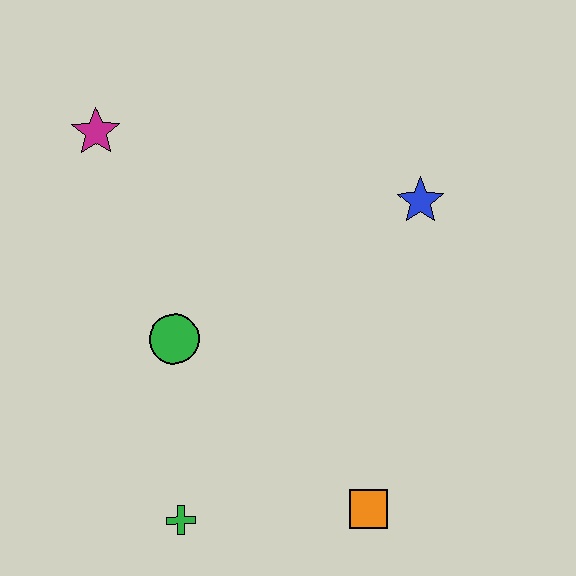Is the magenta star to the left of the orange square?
Yes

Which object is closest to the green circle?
The green cross is closest to the green circle.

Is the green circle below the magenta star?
Yes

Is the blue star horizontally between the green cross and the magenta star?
No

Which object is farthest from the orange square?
The magenta star is farthest from the orange square.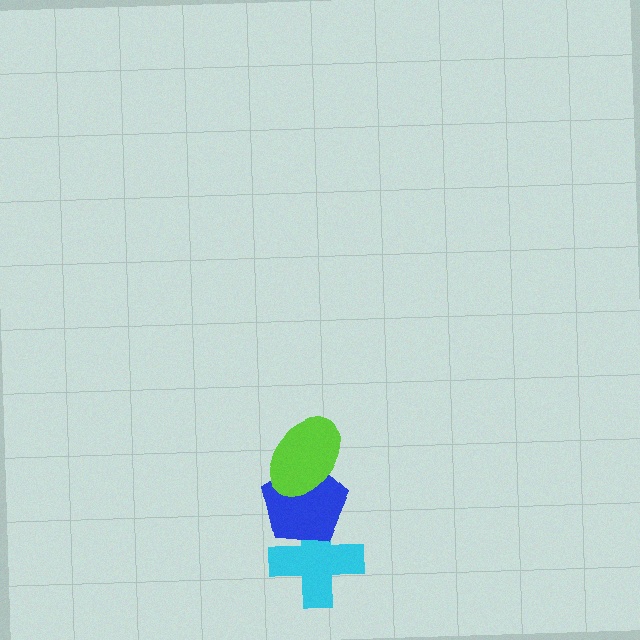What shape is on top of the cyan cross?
The blue pentagon is on top of the cyan cross.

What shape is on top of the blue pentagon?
The lime ellipse is on top of the blue pentagon.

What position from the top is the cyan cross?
The cyan cross is 3rd from the top.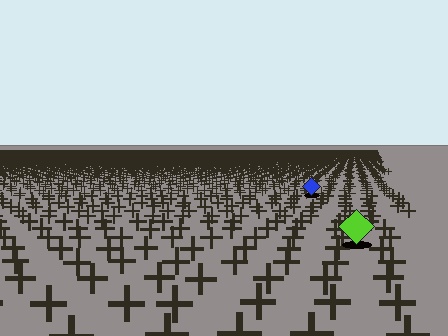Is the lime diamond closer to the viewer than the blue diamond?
Yes. The lime diamond is closer — you can tell from the texture gradient: the ground texture is coarser near it.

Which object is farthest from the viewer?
The blue diamond is farthest from the viewer. It appears smaller and the ground texture around it is denser.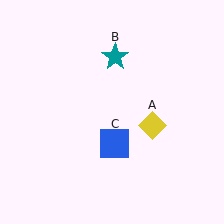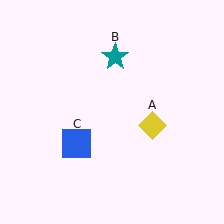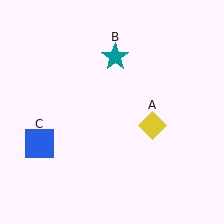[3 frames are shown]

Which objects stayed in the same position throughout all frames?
Yellow diamond (object A) and teal star (object B) remained stationary.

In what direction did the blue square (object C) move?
The blue square (object C) moved left.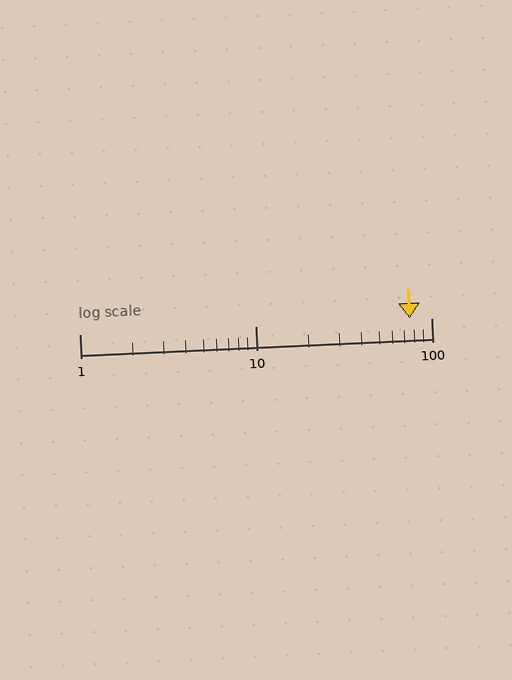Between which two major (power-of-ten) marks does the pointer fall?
The pointer is between 10 and 100.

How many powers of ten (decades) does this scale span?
The scale spans 2 decades, from 1 to 100.